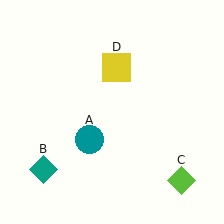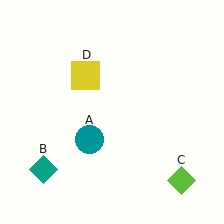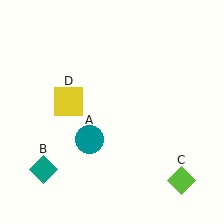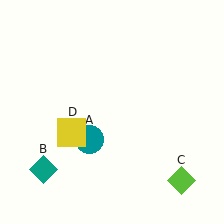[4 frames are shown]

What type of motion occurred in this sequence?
The yellow square (object D) rotated counterclockwise around the center of the scene.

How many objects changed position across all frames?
1 object changed position: yellow square (object D).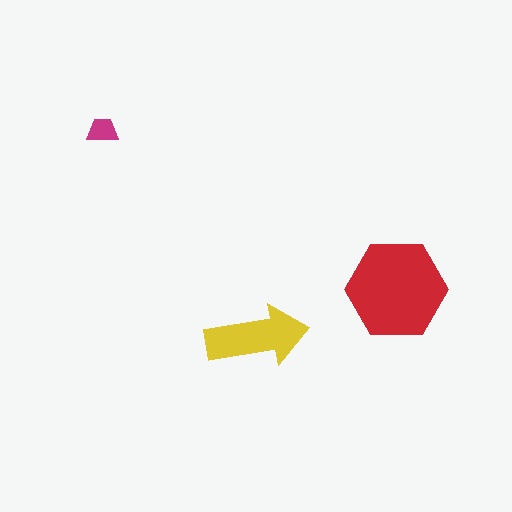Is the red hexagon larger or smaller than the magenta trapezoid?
Larger.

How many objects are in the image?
There are 3 objects in the image.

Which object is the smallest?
The magenta trapezoid.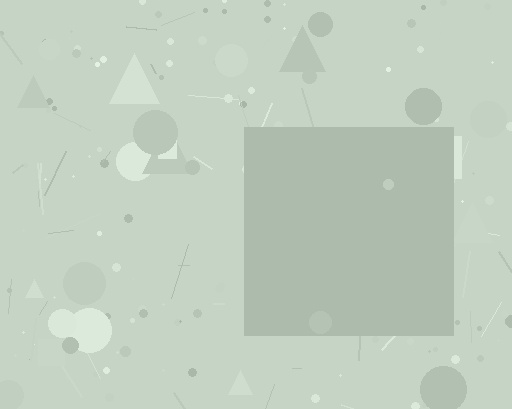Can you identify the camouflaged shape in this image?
The camouflaged shape is a square.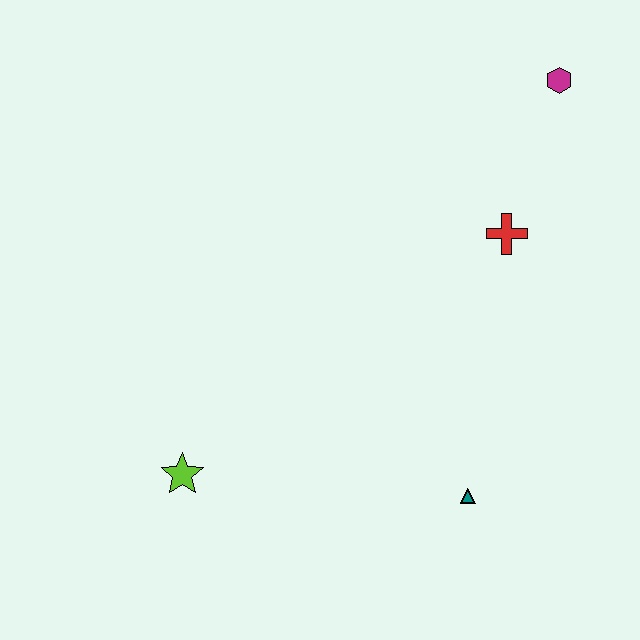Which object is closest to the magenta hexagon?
The red cross is closest to the magenta hexagon.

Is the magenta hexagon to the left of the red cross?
No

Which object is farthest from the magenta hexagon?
The lime star is farthest from the magenta hexagon.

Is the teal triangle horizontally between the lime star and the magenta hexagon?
Yes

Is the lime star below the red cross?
Yes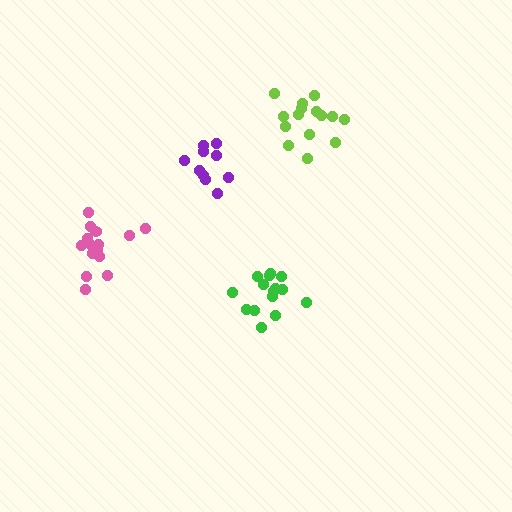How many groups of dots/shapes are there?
There are 4 groups.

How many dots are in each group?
Group 1: 10 dots, Group 2: 15 dots, Group 3: 15 dots, Group 4: 15 dots (55 total).